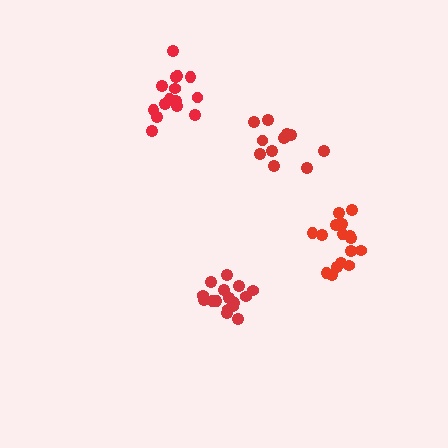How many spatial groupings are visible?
There are 4 spatial groupings.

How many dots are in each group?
Group 1: 15 dots, Group 2: 16 dots, Group 3: 16 dots, Group 4: 11 dots (58 total).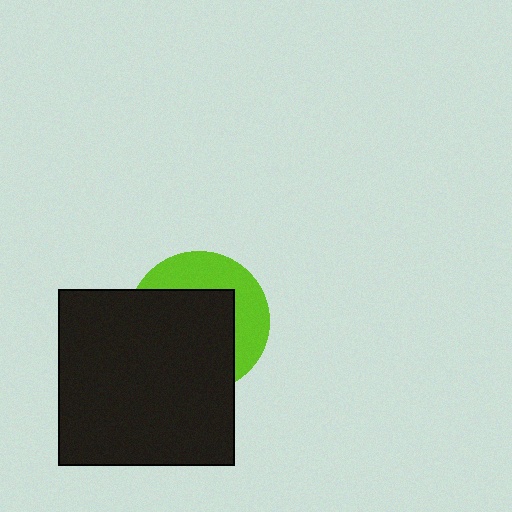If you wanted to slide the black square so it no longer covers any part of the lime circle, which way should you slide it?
Slide it toward the lower-left — that is the most direct way to separate the two shapes.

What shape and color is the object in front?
The object in front is a black square.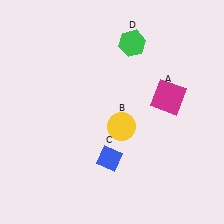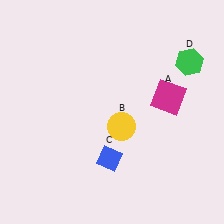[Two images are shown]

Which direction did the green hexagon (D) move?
The green hexagon (D) moved right.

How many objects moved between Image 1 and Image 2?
1 object moved between the two images.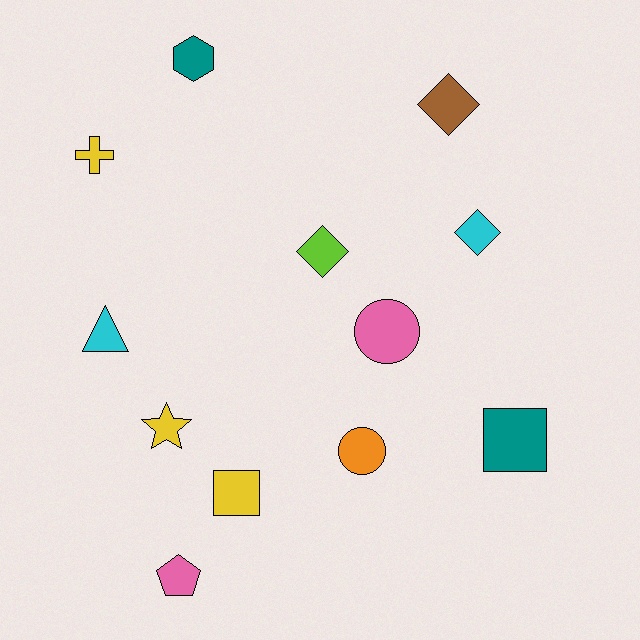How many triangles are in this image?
There is 1 triangle.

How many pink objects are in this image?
There are 2 pink objects.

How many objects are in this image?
There are 12 objects.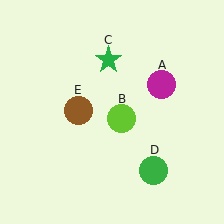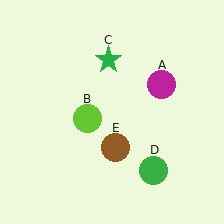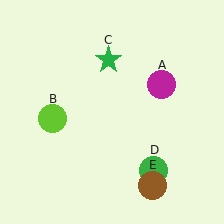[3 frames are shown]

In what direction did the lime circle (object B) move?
The lime circle (object B) moved left.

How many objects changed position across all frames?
2 objects changed position: lime circle (object B), brown circle (object E).